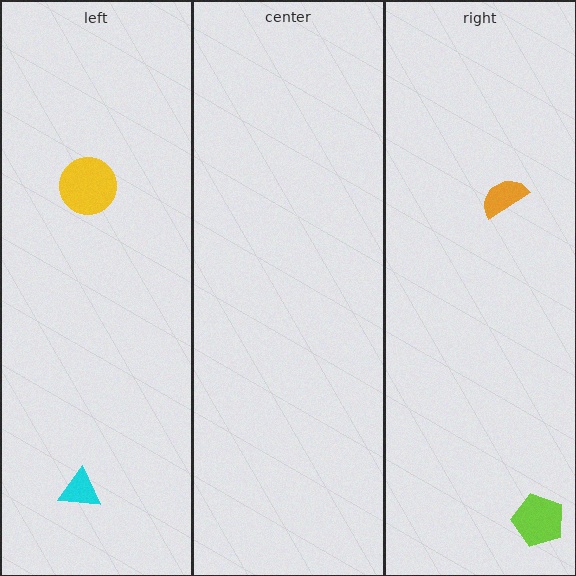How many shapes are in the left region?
2.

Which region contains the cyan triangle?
The left region.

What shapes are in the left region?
The cyan triangle, the yellow circle.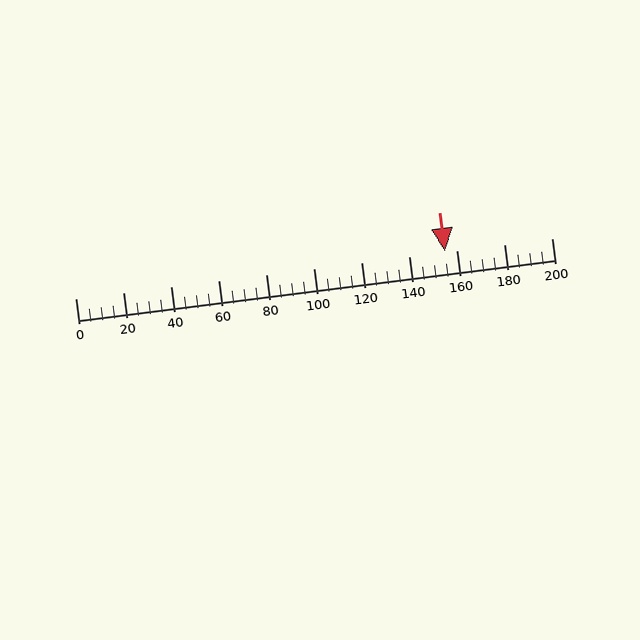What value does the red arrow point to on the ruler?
The red arrow points to approximately 155.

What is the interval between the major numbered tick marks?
The major tick marks are spaced 20 units apart.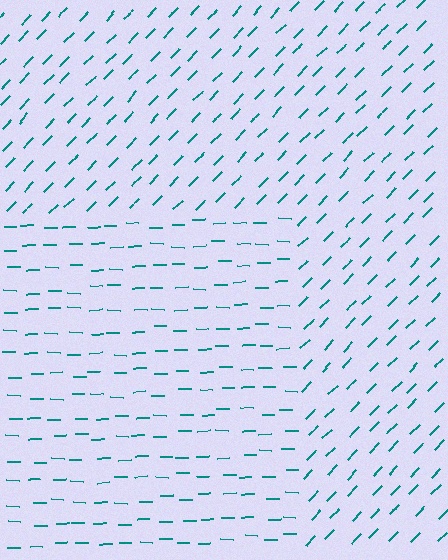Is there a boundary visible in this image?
Yes, there is a texture boundary formed by a change in line orientation.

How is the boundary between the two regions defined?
The boundary is defined purely by a change in line orientation (approximately 45 degrees difference). All lines are the same color and thickness.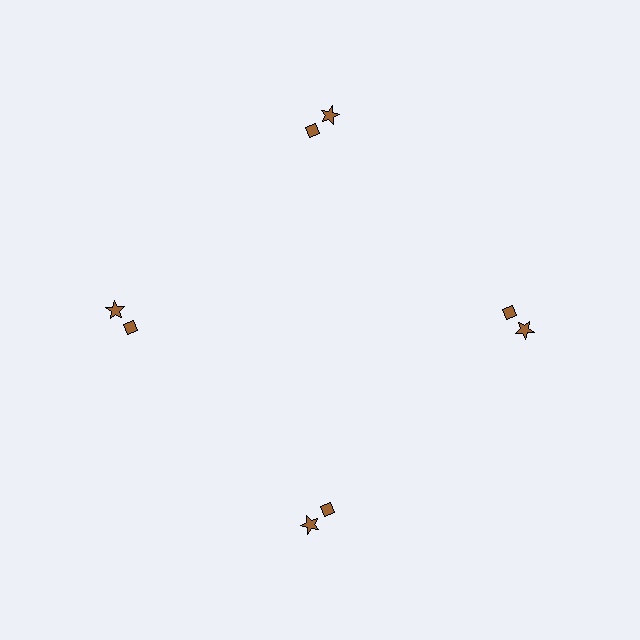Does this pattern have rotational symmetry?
Yes, this pattern has 4-fold rotational symmetry. It looks the same after rotating 90 degrees around the center.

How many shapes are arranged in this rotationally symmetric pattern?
There are 8 shapes, arranged in 4 groups of 2.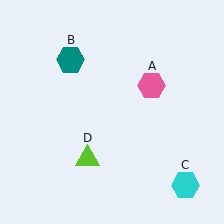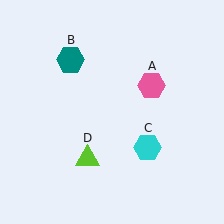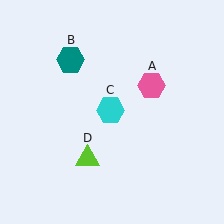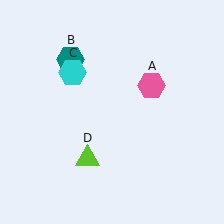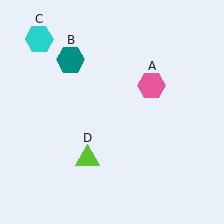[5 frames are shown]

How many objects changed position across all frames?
1 object changed position: cyan hexagon (object C).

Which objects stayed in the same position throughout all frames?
Pink hexagon (object A) and teal hexagon (object B) and lime triangle (object D) remained stationary.